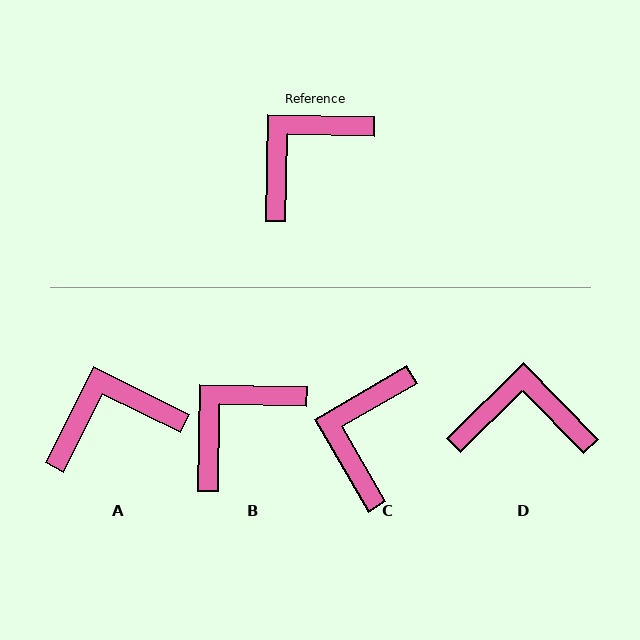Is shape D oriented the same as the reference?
No, it is off by about 44 degrees.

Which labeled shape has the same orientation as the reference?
B.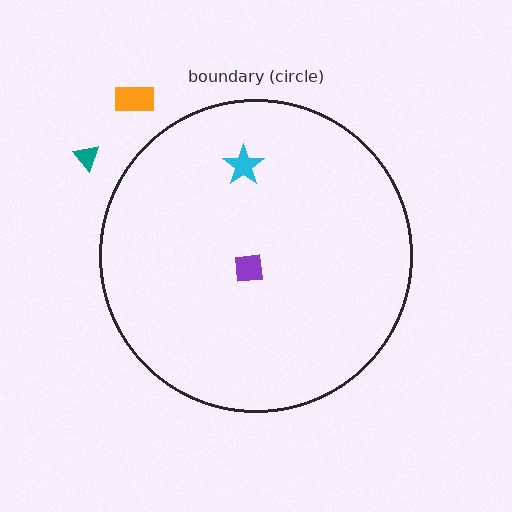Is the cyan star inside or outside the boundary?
Inside.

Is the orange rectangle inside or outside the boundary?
Outside.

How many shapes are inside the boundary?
2 inside, 2 outside.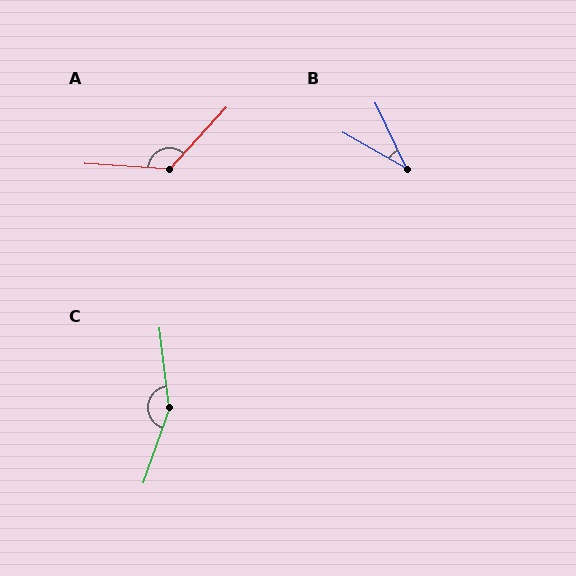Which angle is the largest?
C, at approximately 154 degrees.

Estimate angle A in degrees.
Approximately 129 degrees.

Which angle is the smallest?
B, at approximately 35 degrees.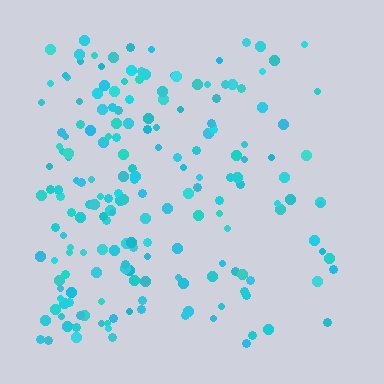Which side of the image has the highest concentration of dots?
The left.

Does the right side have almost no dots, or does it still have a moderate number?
Still a moderate number, just noticeably fewer than the left.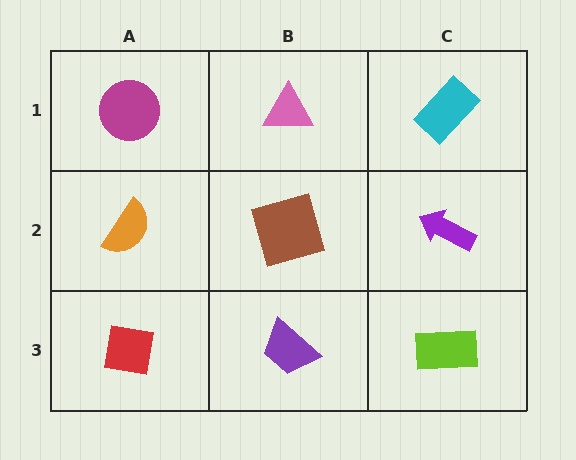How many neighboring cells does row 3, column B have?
3.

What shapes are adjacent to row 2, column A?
A magenta circle (row 1, column A), a red square (row 3, column A), a brown square (row 2, column B).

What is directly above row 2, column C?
A cyan rectangle.